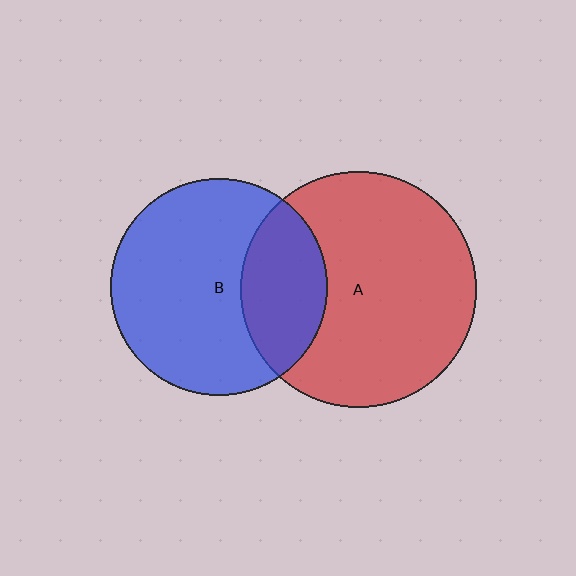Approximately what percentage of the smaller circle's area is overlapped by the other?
Approximately 30%.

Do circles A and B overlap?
Yes.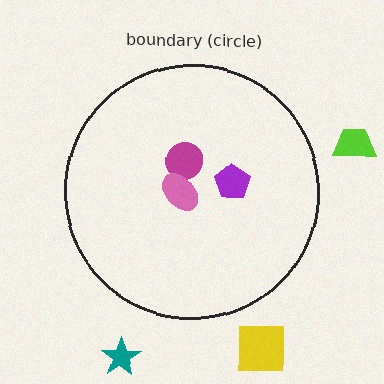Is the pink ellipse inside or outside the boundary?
Inside.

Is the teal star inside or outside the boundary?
Outside.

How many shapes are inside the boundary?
3 inside, 3 outside.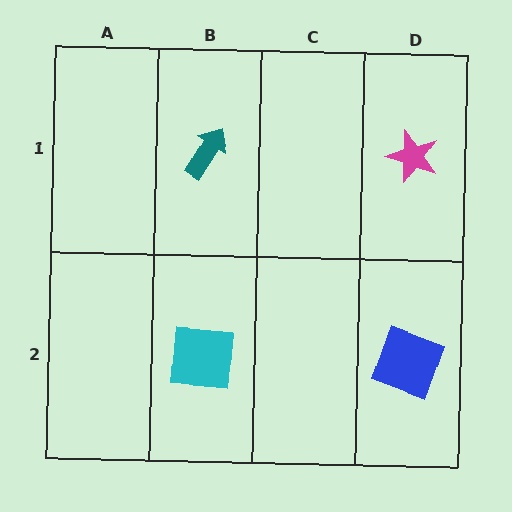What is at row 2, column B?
A cyan square.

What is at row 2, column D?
A blue square.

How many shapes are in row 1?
2 shapes.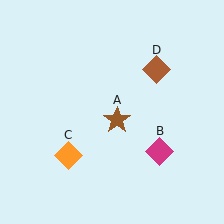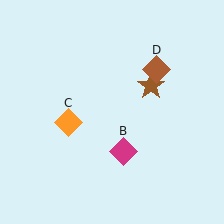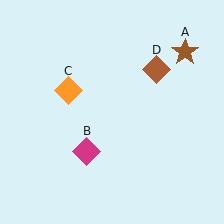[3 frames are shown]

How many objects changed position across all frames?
3 objects changed position: brown star (object A), magenta diamond (object B), orange diamond (object C).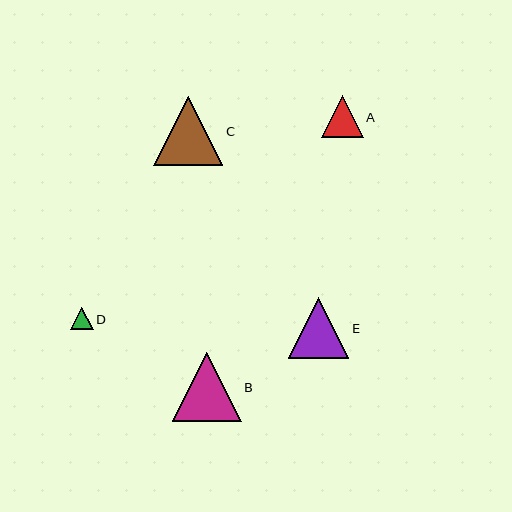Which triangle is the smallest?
Triangle D is the smallest with a size of approximately 23 pixels.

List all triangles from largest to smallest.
From largest to smallest: C, B, E, A, D.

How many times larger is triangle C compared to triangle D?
Triangle C is approximately 3.1 times the size of triangle D.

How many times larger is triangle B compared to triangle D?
Triangle B is approximately 3.1 times the size of triangle D.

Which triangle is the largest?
Triangle C is the largest with a size of approximately 69 pixels.